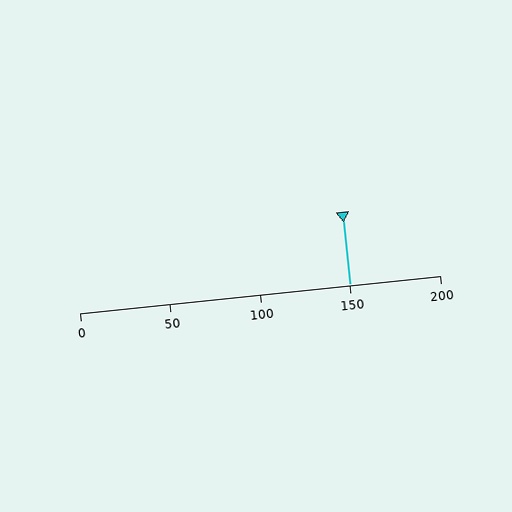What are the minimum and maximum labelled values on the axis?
The axis runs from 0 to 200.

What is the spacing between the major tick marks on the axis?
The major ticks are spaced 50 apart.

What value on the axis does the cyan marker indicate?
The marker indicates approximately 150.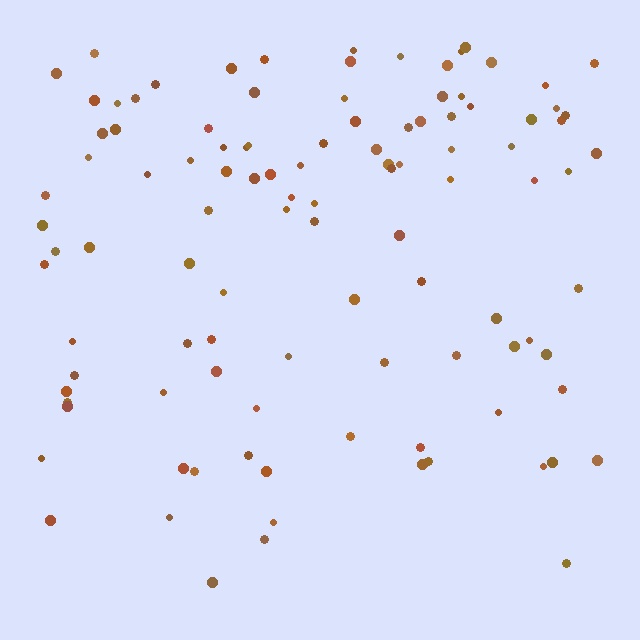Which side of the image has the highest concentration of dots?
The top.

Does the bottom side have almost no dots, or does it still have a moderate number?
Still a moderate number, just noticeably fewer than the top.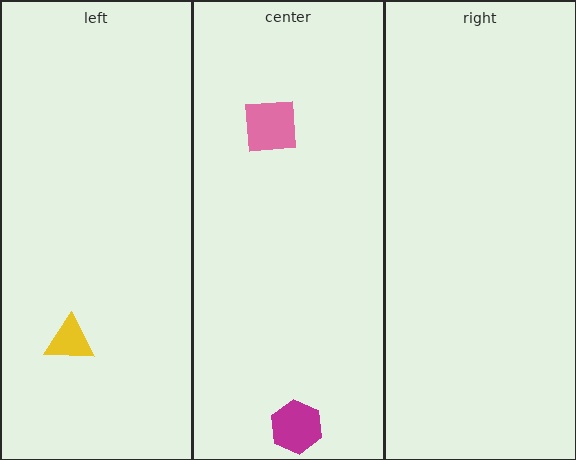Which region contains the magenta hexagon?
The center region.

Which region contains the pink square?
The center region.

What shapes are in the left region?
The yellow triangle.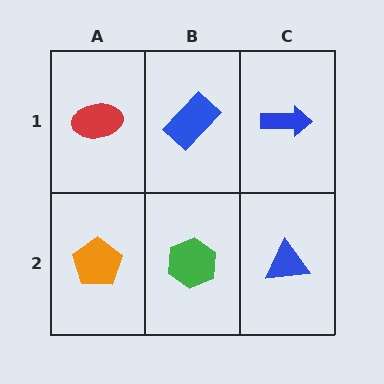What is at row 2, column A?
An orange pentagon.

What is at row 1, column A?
A red ellipse.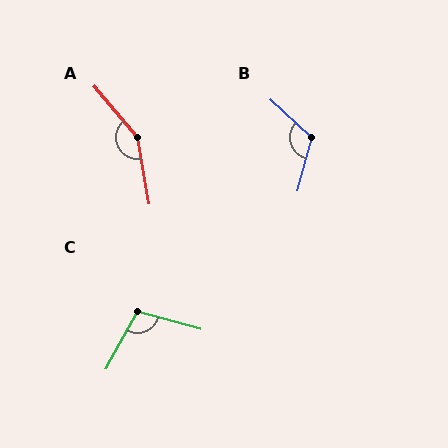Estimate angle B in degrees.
Approximately 117 degrees.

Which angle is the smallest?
C, at approximately 103 degrees.